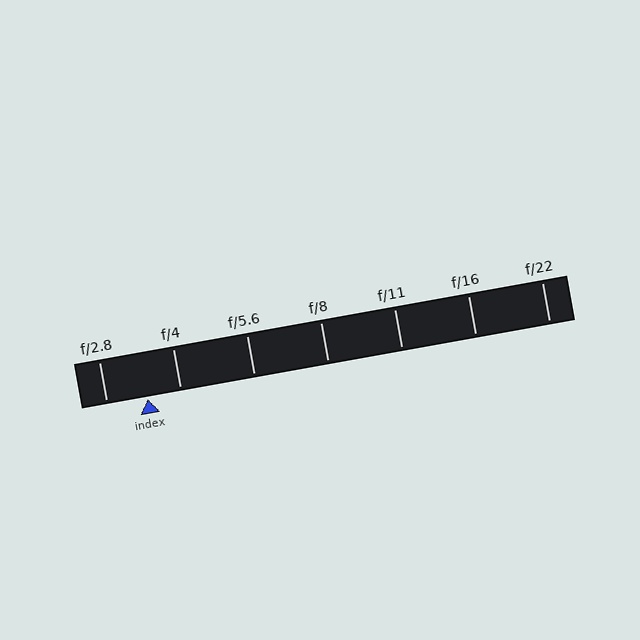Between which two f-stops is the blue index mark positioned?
The index mark is between f/2.8 and f/4.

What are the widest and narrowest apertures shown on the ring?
The widest aperture shown is f/2.8 and the narrowest is f/22.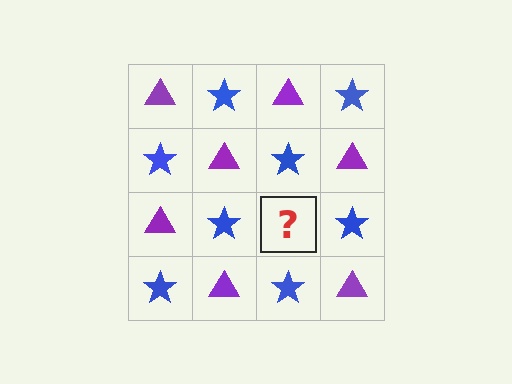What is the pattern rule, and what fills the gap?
The rule is that it alternates purple triangle and blue star in a checkerboard pattern. The gap should be filled with a purple triangle.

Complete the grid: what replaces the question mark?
The question mark should be replaced with a purple triangle.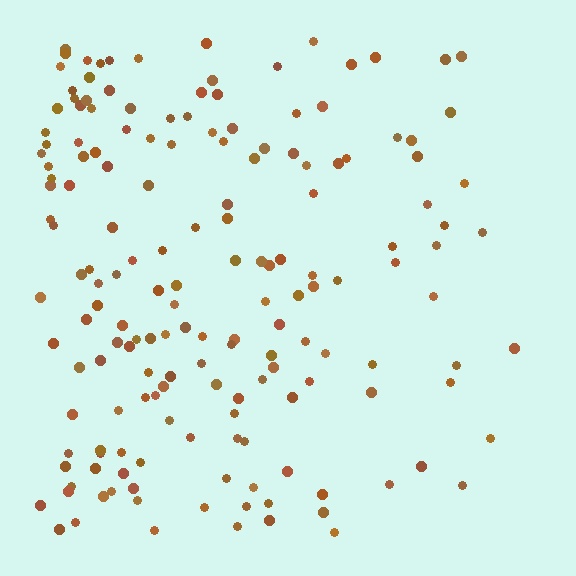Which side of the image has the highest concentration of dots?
The left.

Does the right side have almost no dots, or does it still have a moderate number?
Still a moderate number, just noticeably fewer than the left.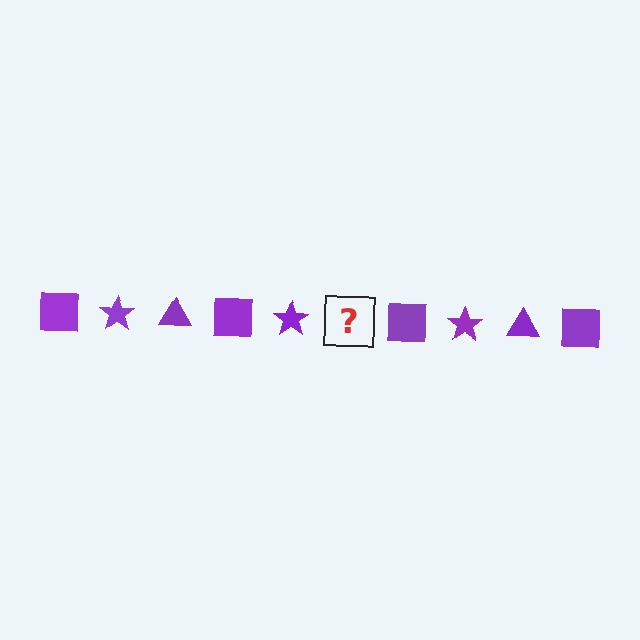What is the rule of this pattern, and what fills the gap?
The rule is that the pattern cycles through square, star, triangle shapes in purple. The gap should be filled with a purple triangle.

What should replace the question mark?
The question mark should be replaced with a purple triangle.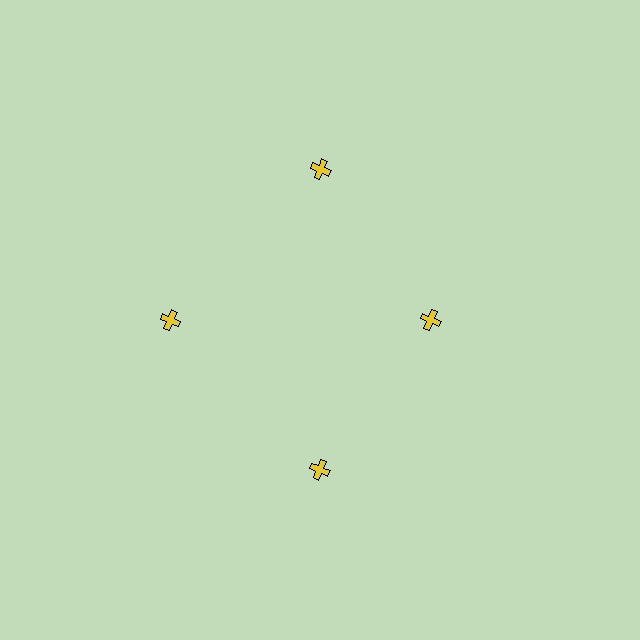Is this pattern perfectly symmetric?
No. The 4 yellow crosses are arranged in a ring, but one element near the 3 o'clock position is pulled inward toward the center, breaking the 4-fold rotational symmetry.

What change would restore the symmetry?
The symmetry would be restored by moving it outward, back onto the ring so that all 4 crosses sit at equal angles and equal distance from the center.